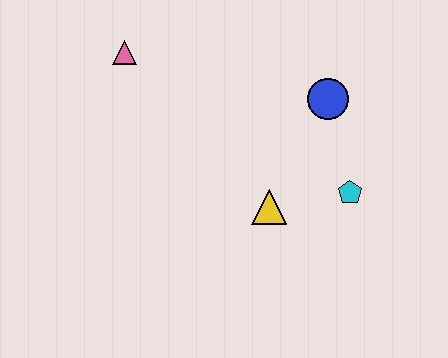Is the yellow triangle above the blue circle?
No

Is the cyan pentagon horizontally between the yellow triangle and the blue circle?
No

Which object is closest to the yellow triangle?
The cyan pentagon is closest to the yellow triangle.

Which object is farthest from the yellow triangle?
The pink triangle is farthest from the yellow triangle.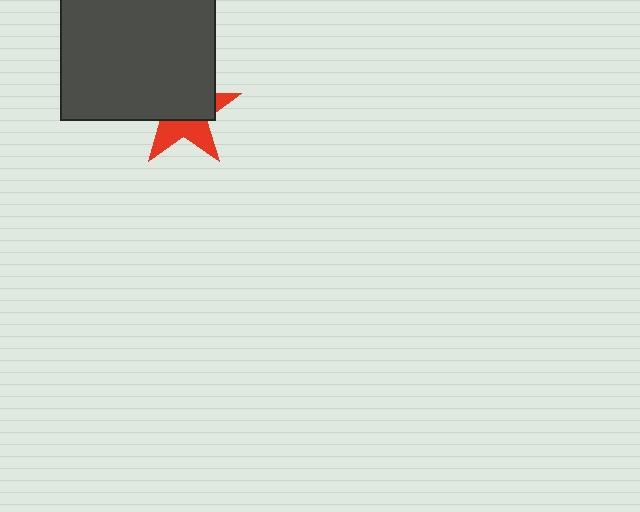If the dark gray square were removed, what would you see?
You would see the complete red star.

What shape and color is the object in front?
The object in front is a dark gray square.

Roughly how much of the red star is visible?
A small part of it is visible (roughly 41%).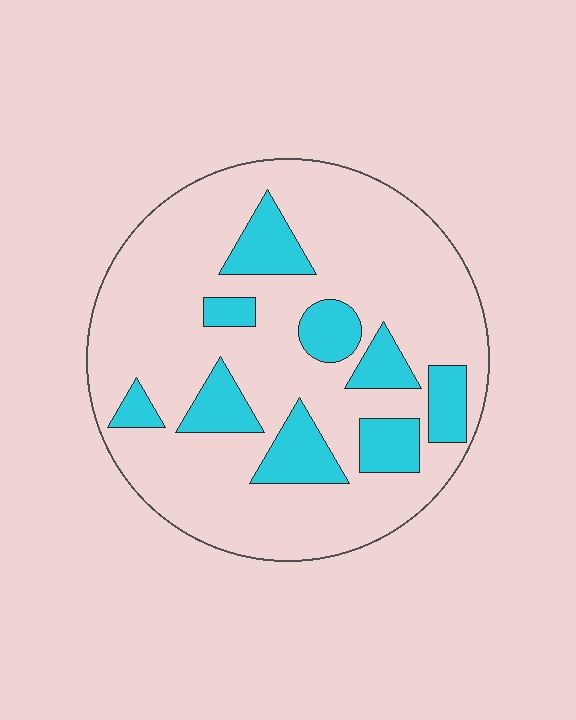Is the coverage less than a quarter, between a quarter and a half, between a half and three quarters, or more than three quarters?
Less than a quarter.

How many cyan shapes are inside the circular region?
9.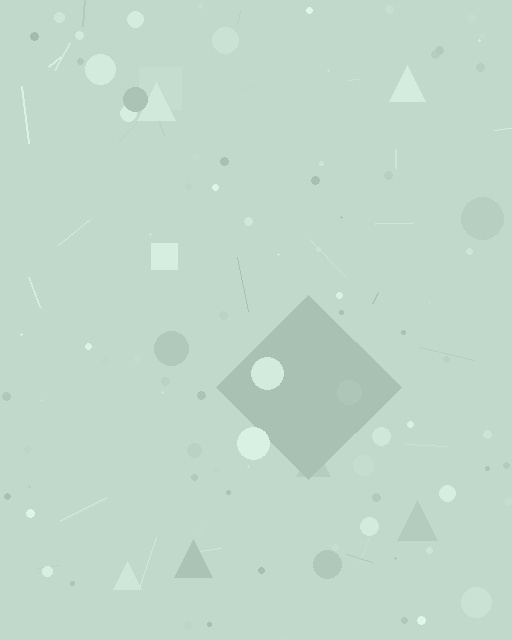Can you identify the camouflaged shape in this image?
The camouflaged shape is a diamond.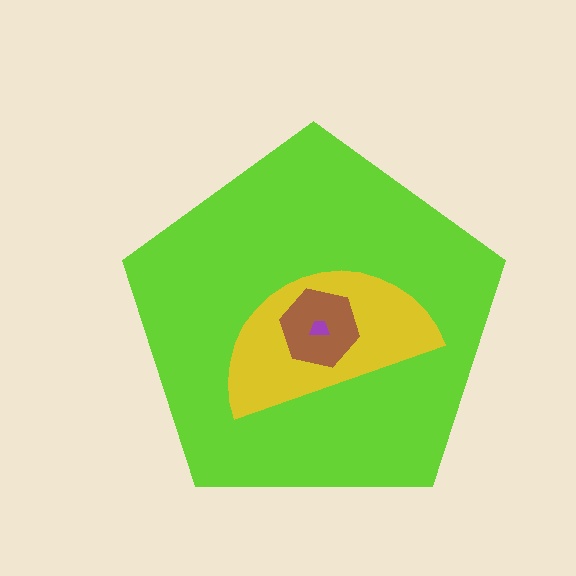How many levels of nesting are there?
4.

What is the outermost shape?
The lime pentagon.